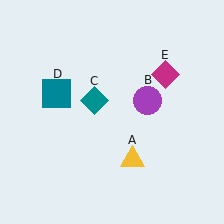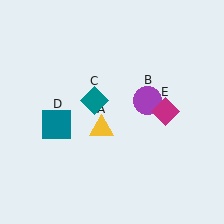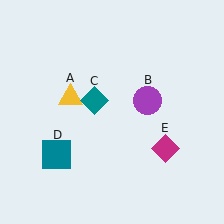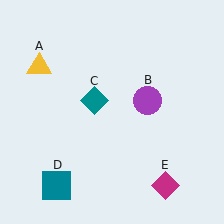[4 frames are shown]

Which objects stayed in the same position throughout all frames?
Purple circle (object B) and teal diamond (object C) remained stationary.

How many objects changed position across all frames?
3 objects changed position: yellow triangle (object A), teal square (object D), magenta diamond (object E).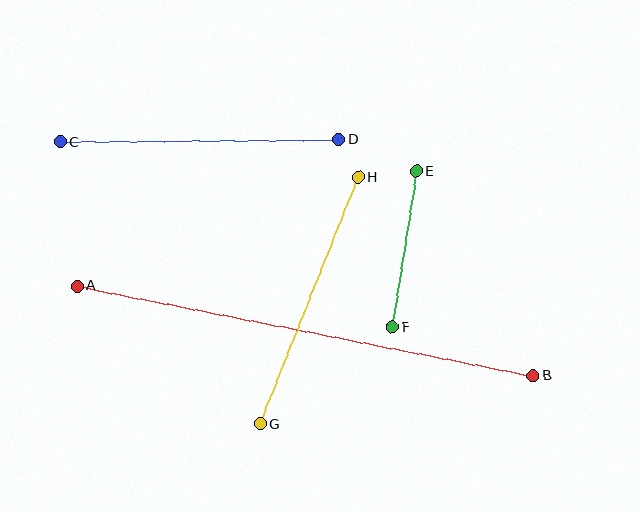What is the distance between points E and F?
The distance is approximately 158 pixels.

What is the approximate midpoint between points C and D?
The midpoint is at approximately (199, 141) pixels.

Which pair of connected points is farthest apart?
Points A and B are farthest apart.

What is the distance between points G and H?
The distance is approximately 266 pixels.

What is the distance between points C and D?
The distance is approximately 279 pixels.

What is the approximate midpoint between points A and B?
The midpoint is at approximately (305, 331) pixels.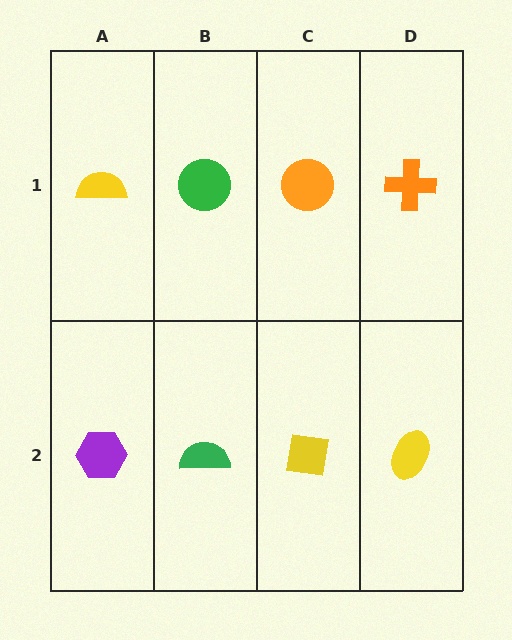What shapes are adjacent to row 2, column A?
A yellow semicircle (row 1, column A), a green semicircle (row 2, column B).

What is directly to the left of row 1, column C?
A green circle.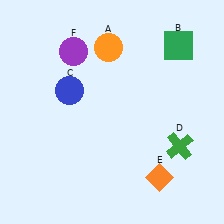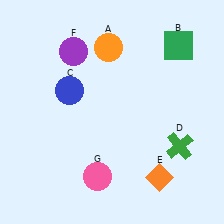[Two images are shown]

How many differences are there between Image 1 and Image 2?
There is 1 difference between the two images.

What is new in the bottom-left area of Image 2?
A pink circle (G) was added in the bottom-left area of Image 2.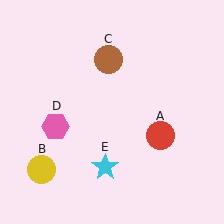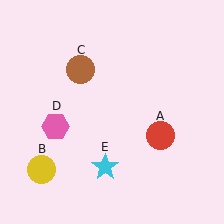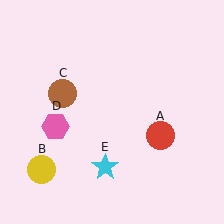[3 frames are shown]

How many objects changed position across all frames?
1 object changed position: brown circle (object C).